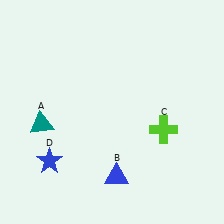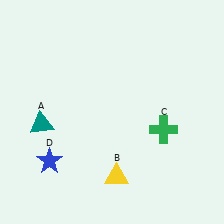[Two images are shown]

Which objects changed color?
B changed from blue to yellow. C changed from lime to green.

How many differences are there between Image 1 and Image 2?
There are 2 differences between the two images.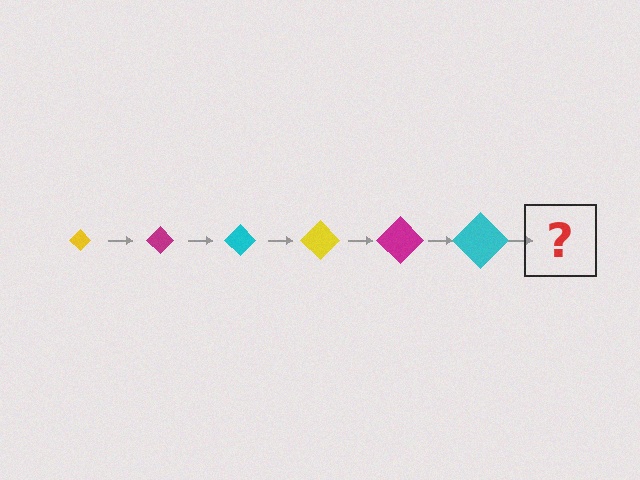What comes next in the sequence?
The next element should be a yellow diamond, larger than the previous one.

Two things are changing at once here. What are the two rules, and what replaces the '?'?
The two rules are that the diamond grows larger each step and the color cycles through yellow, magenta, and cyan. The '?' should be a yellow diamond, larger than the previous one.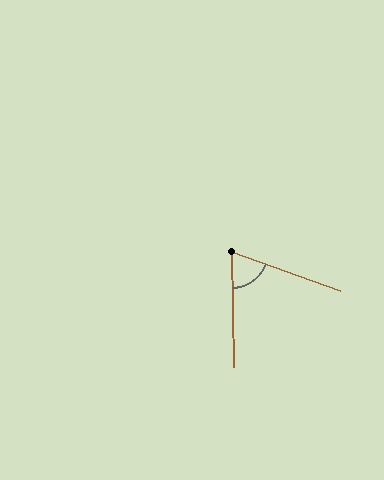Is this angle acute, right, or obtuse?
It is acute.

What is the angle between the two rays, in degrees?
Approximately 69 degrees.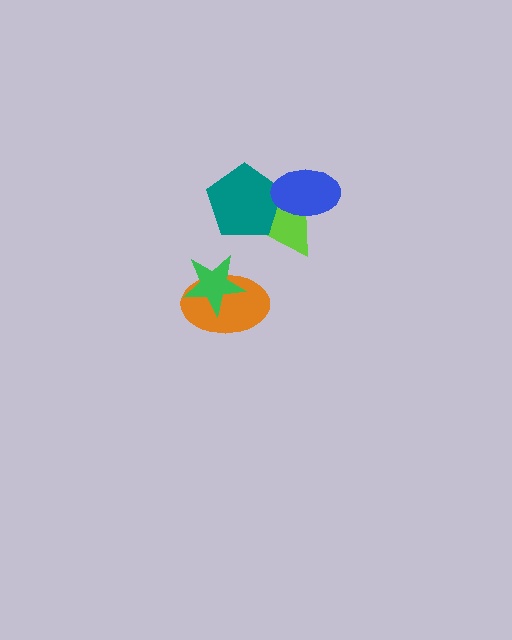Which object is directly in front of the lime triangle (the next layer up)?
The teal pentagon is directly in front of the lime triangle.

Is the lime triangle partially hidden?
Yes, it is partially covered by another shape.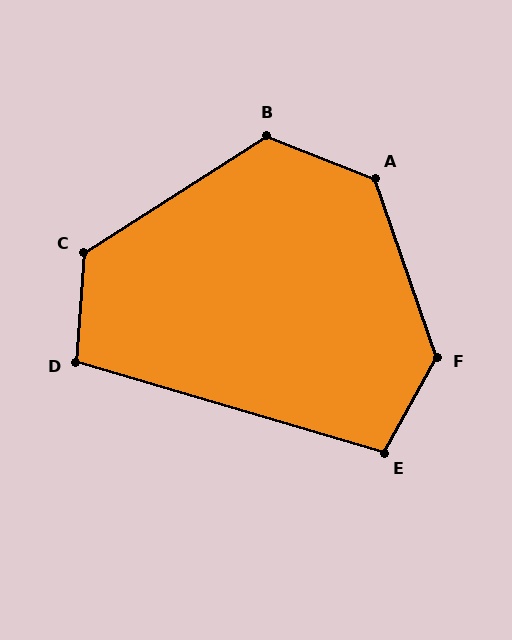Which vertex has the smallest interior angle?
D, at approximately 102 degrees.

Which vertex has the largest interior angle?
F, at approximately 132 degrees.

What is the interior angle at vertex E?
Approximately 102 degrees (obtuse).